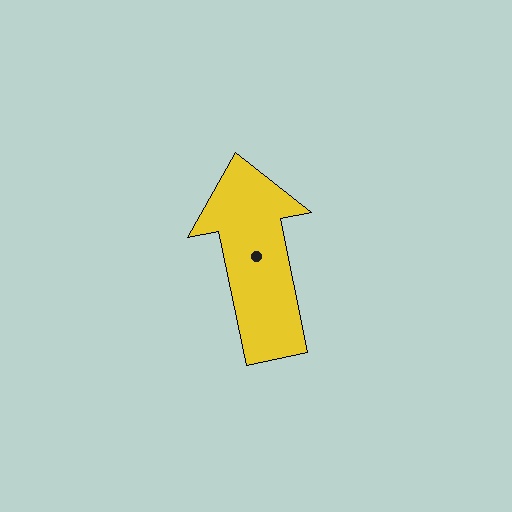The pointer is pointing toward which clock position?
Roughly 12 o'clock.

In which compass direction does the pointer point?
North.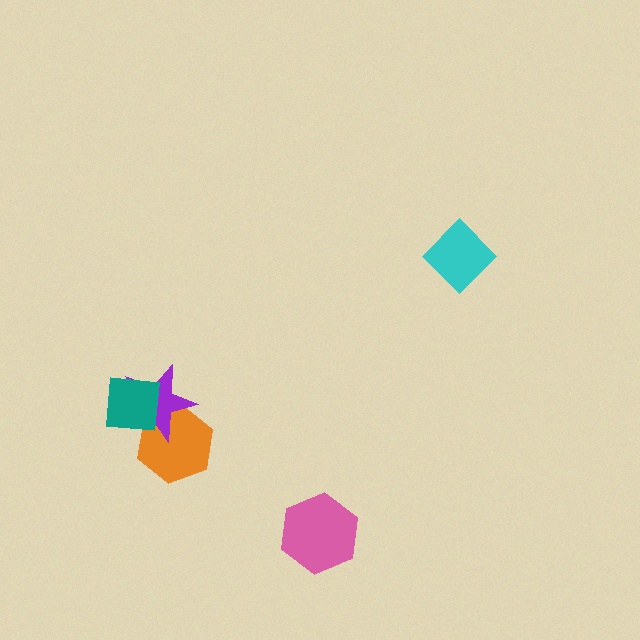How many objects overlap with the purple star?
2 objects overlap with the purple star.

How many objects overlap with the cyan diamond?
0 objects overlap with the cyan diamond.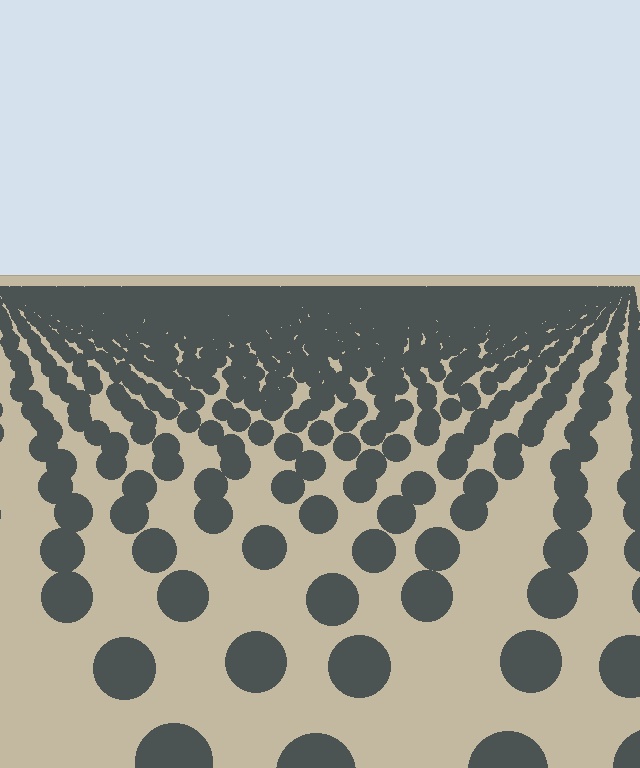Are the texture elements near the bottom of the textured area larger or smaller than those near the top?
Larger. Near the bottom, elements are closer to the viewer and appear at a bigger on-screen size.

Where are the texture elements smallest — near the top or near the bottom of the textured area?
Near the top.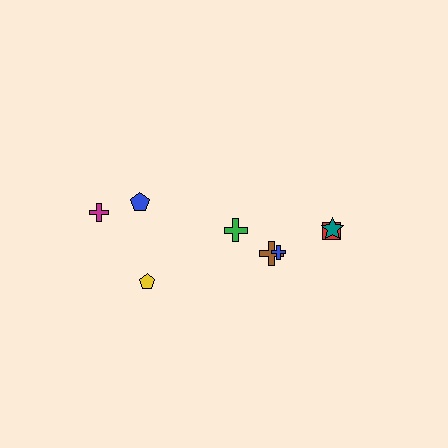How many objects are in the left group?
There are 3 objects.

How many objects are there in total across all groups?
There are 8 objects.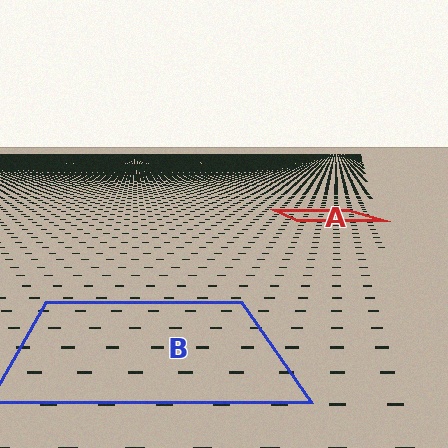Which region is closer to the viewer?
Region B is closer. The texture elements there are larger and more spread out.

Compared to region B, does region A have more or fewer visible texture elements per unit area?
Region A has more texture elements per unit area — they are packed more densely because it is farther away.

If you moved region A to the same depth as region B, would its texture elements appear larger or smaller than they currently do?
They would appear larger. At a closer depth, the same texture elements are projected at a bigger on-screen size.